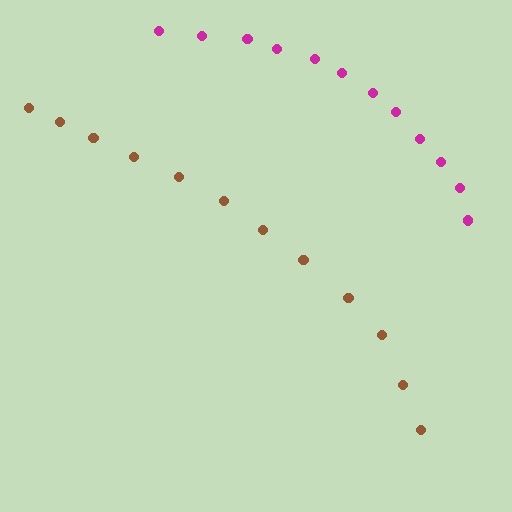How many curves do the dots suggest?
There are 2 distinct paths.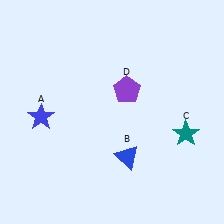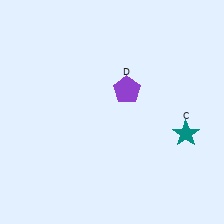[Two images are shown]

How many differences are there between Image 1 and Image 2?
There are 2 differences between the two images.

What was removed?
The blue star (A), the blue triangle (B) were removed in Image 2.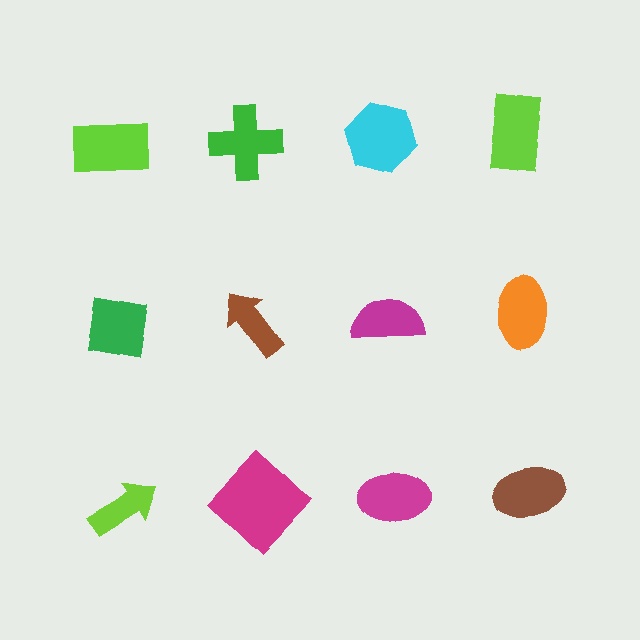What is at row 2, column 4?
An orange ellipse.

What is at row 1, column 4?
A lime rectangle.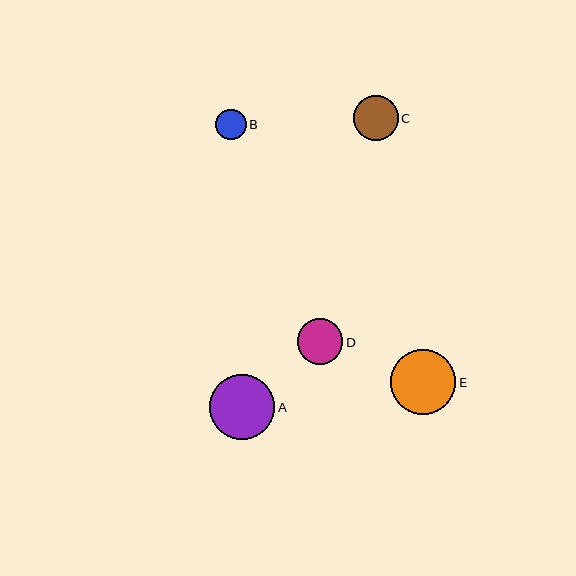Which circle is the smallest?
Circle B is the smallest with a size of approximately 31 pixels.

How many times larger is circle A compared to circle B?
Circle A is approximately 2.1 times the size of circle B.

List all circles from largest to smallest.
From largest to smallest: E, A, D, C, B.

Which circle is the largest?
Circle E is the largest with a size of approximately 65 pixels.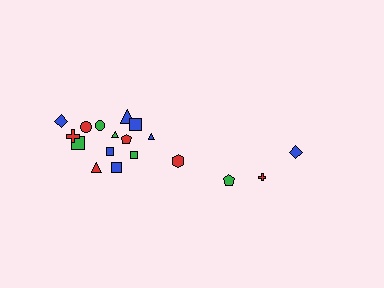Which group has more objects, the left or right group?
The left group.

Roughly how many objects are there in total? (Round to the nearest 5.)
Roughly 20 objects in total.